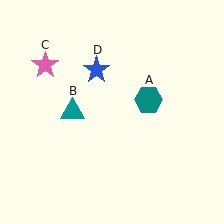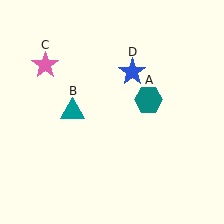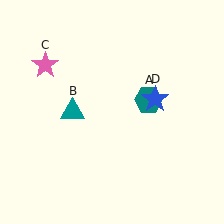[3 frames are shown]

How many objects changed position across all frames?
1 object changed position: blue star (object D).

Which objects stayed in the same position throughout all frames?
Teal hexagon (object A) and teal triangle (object B) and pink star (object C) remained stationary.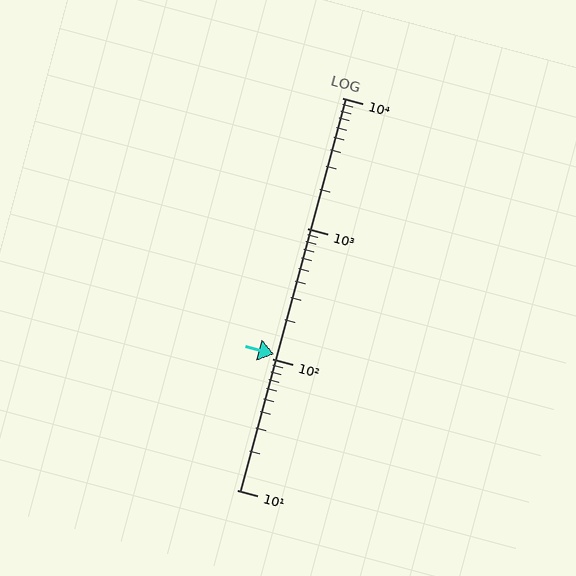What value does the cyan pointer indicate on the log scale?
The pointer indicates approximately 110.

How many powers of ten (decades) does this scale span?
The scale spans 3 decades, from 10 to 10000.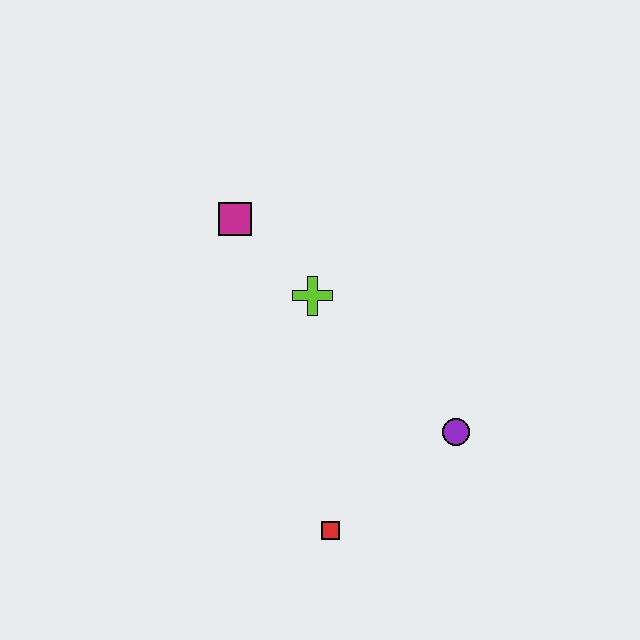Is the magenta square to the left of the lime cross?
Yes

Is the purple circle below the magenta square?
Yes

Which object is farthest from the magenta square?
The red square is farthest from the magenta square.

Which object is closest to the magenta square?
The lime cross is closest to the magenta square.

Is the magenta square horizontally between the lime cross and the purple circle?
No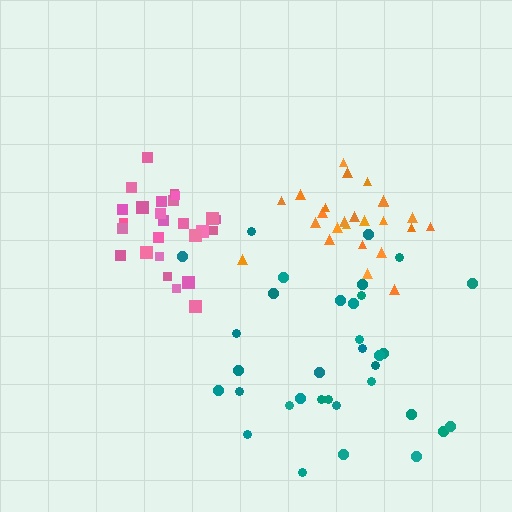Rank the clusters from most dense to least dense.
pink, orange, teal.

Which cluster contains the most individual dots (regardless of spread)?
Teal (34).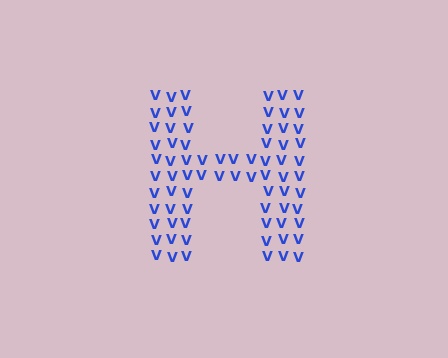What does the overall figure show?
The overall figure shows the letter H.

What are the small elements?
The small elements are letter V's.